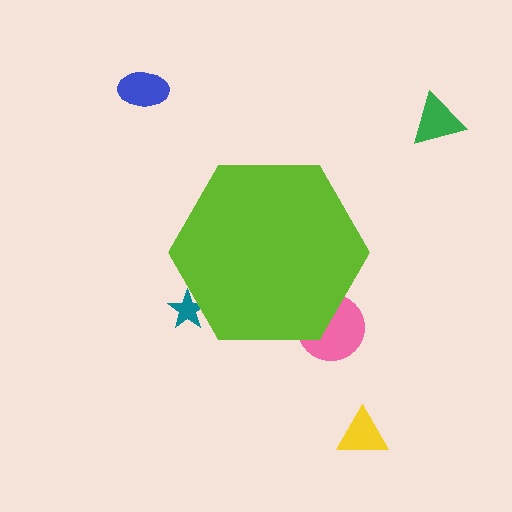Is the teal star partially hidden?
Yes, the teal star is partially hidden behind the lime hexagon.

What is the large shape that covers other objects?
A lime hexagon.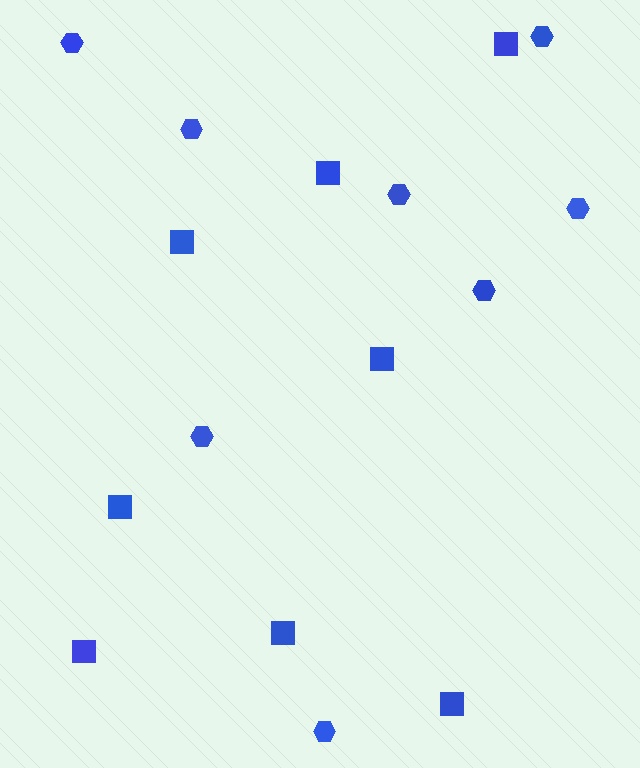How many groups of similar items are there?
There are 2 groups: one group of hexagons (8) and one group of squares (8).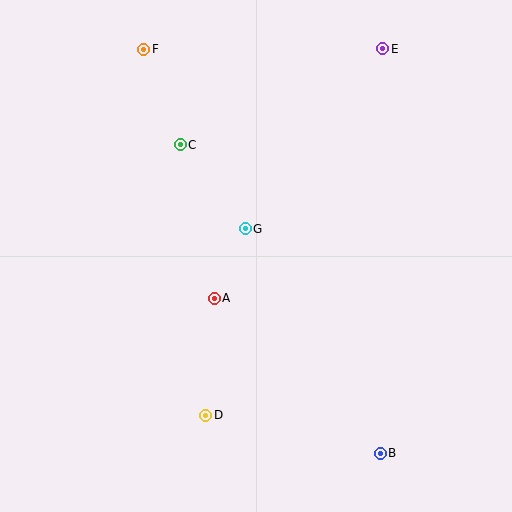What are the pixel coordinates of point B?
Point B is at (380, 453).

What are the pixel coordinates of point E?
Point E is at (383, 49).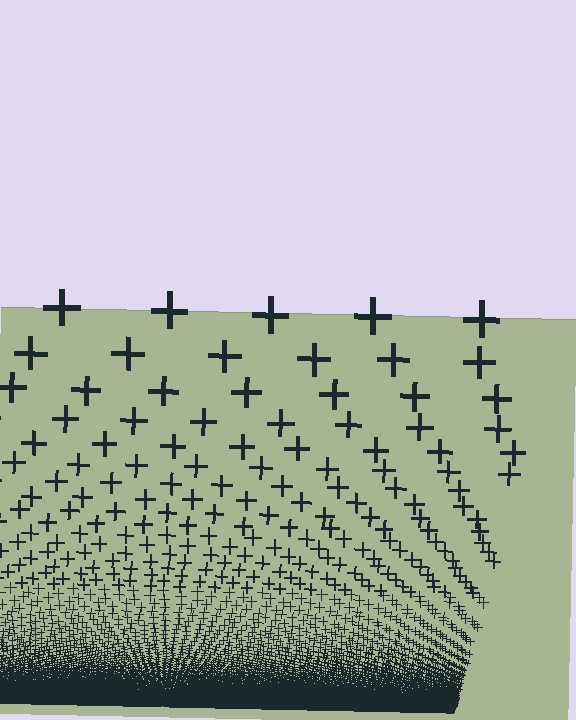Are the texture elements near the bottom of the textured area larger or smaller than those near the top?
Smaller. The gradient is inverted — elements near the bottom are smaller and denser.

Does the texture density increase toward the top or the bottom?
Density increases toward the bottom.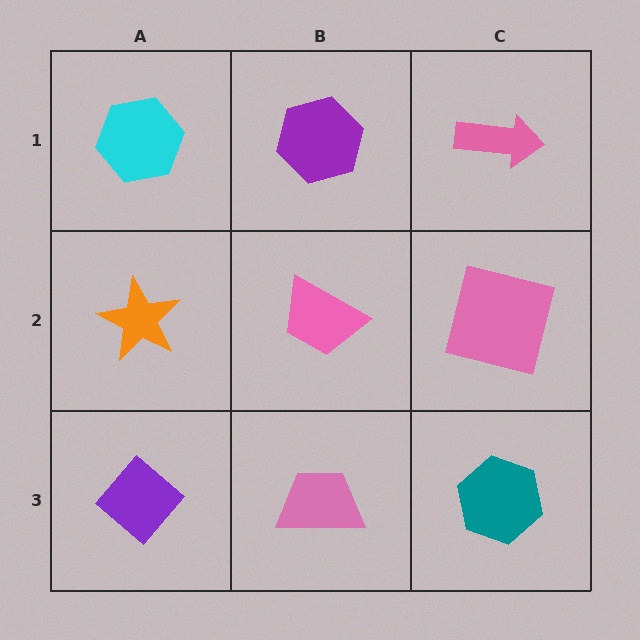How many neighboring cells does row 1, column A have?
2.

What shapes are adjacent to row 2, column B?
A purple hexagon (row 1, column B), a pink trapezoid (row 3, column B), an orange star (row 2, column A), a pink square (row 2, column C).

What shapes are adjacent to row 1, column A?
An orange star (row 2, column A), a purple hexagon (row 1, column B).